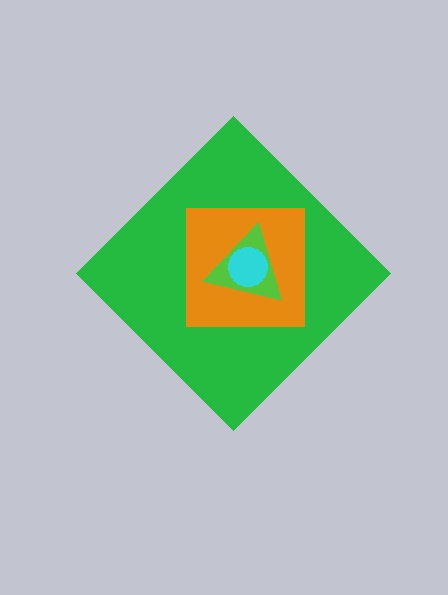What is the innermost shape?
The cyan circle.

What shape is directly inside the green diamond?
The orange square.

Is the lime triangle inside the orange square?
Yes.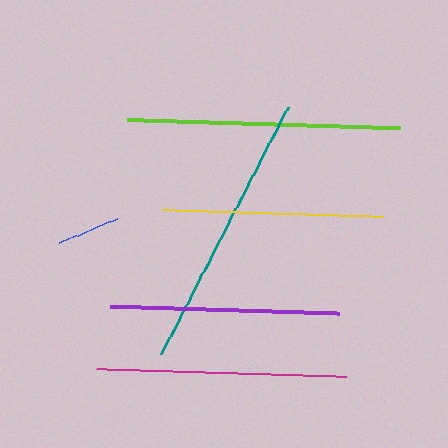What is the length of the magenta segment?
The magenta segment is approximately 250 pixels long.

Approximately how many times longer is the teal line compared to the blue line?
The teal line is approximately 4.4 times the length of the blue line.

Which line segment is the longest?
The teal line is the longest at approximately 278 pixels.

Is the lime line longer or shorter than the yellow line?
The lime line is longer than the yellow line.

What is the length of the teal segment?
The teal segment is approximately 278 pixels long.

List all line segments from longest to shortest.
From longest to shortest: teal, lime, magenta, purple, yellow, blue.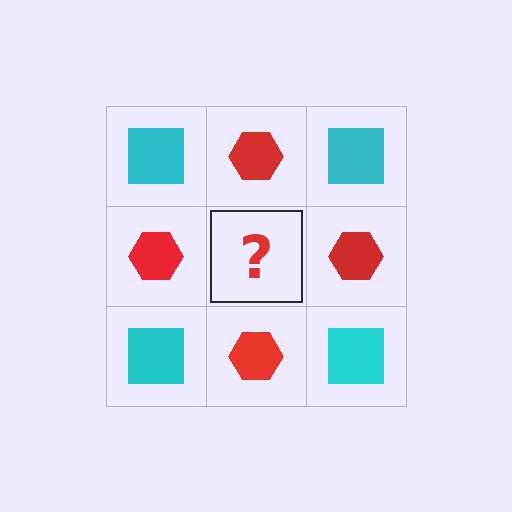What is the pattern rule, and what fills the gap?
The rule is that it alternates cyan square and red hexagon in a checkerboard pattern. The gap should be filled with a cyan square.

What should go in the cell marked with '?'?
The missing cell should contain a cyan square.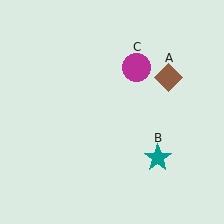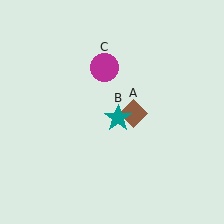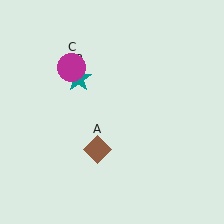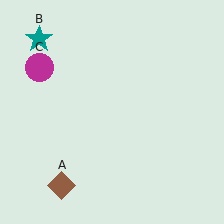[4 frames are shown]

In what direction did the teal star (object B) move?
The teal star (object B) moved up and to the left.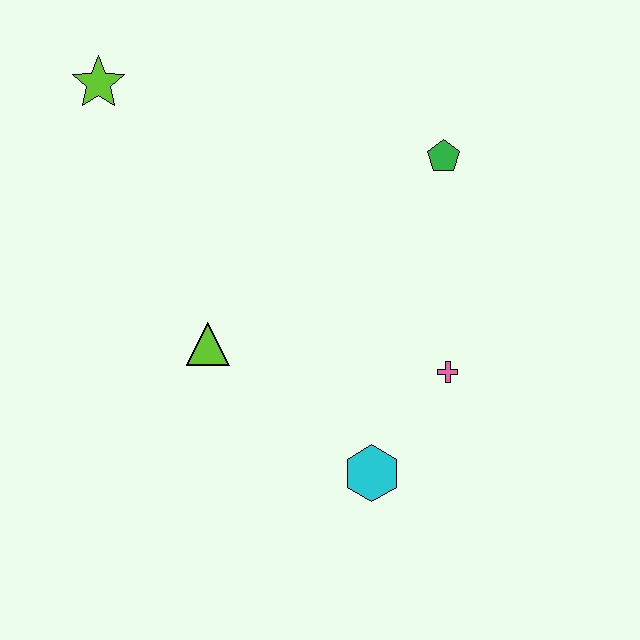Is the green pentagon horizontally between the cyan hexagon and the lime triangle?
No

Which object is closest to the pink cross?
The cyan hexagon is closest to the pink cross.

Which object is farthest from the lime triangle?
The green pentagon is farthest from the lime triangle.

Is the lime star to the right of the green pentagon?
No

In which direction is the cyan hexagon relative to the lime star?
The cyan hexagon is below the lime star.